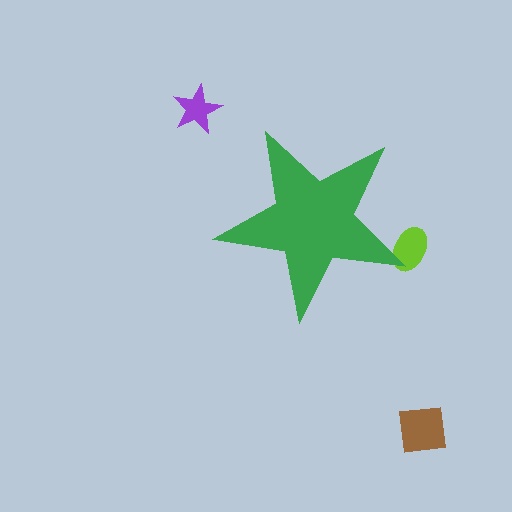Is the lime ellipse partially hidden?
Yes, the lime ellipse is partially hidden behind the green star.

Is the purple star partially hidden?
No, the purple star is fully visible.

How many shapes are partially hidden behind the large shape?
1 shape is partially hidden.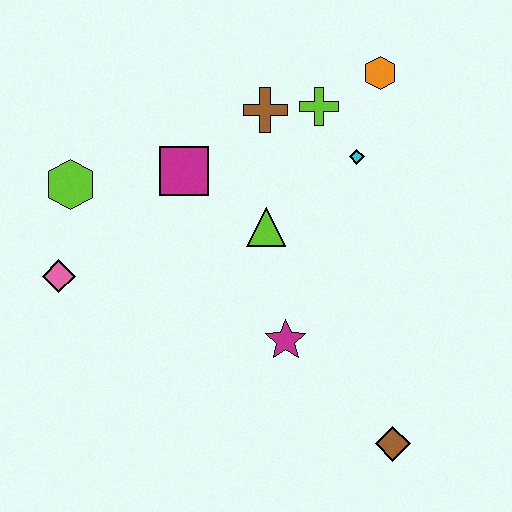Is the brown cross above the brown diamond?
Yes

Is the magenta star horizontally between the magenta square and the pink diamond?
No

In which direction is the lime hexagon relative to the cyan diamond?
The lime hexagon is to the left of the cyan diamond.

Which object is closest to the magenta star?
The lime triangle is closest to the magenta star.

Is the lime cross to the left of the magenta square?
No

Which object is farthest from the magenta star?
The orange hexagon is farthest from the magenta star.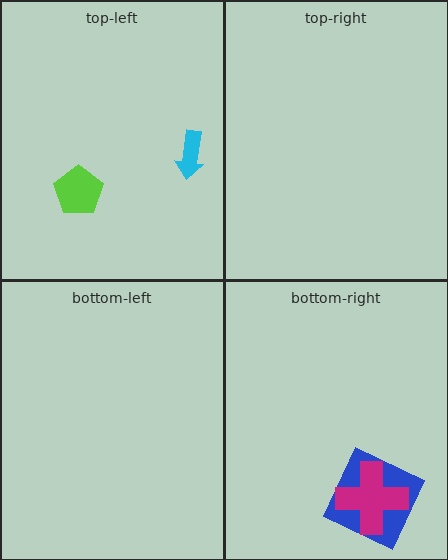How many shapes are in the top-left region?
2.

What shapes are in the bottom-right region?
The blue square, the magenta cross.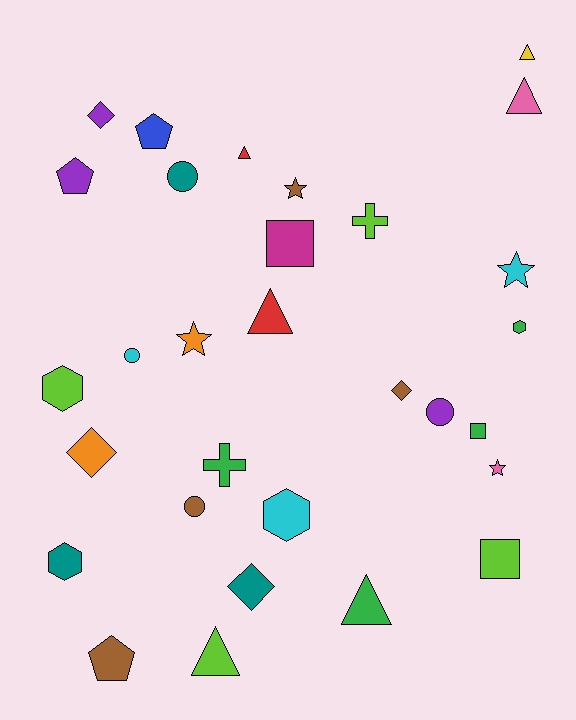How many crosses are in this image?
There are 2 crosses.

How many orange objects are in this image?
There are 2 orange objects.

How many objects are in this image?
There are 30 objects.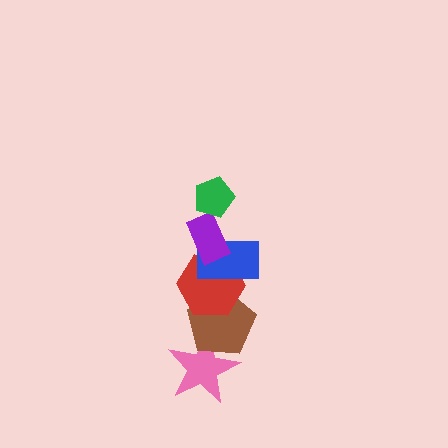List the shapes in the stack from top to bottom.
From top to bottom: the green pentagon, the purple rectangle, the blue rectangle, the red hexagon, the brown pentagon, the pink star.